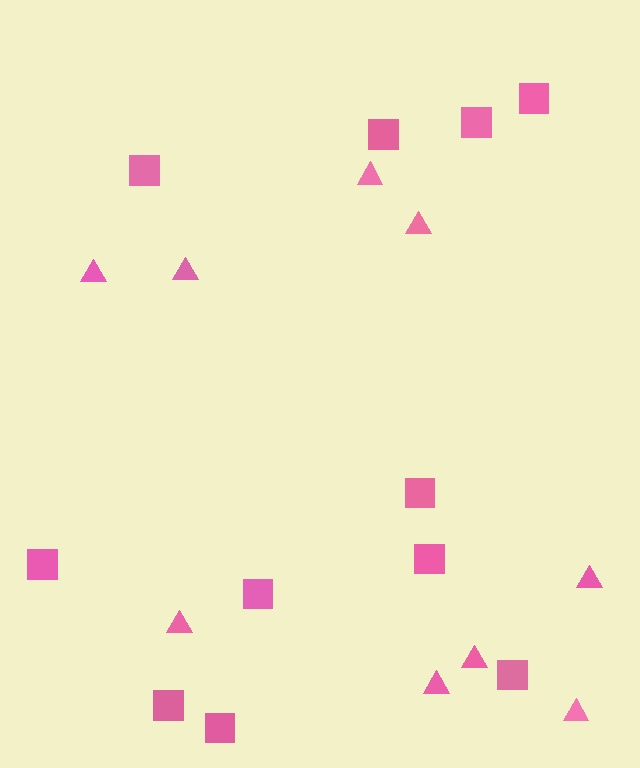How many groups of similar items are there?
There are 2 groups: one group of squares (11) and one group of triangles (9).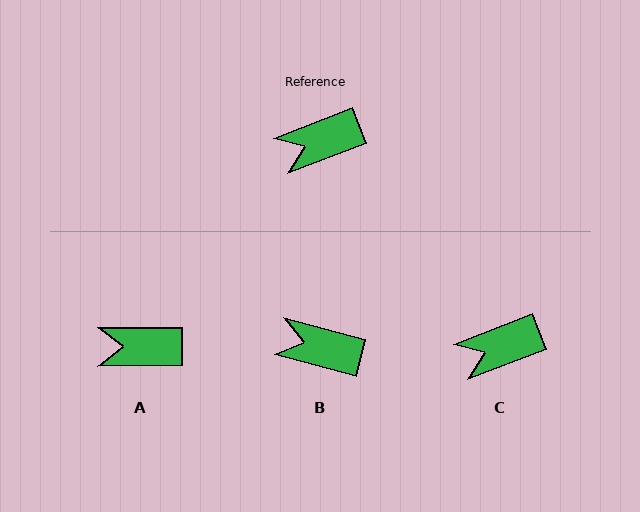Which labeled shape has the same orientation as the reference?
C.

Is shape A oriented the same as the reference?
No, it is off by about 21 degrees.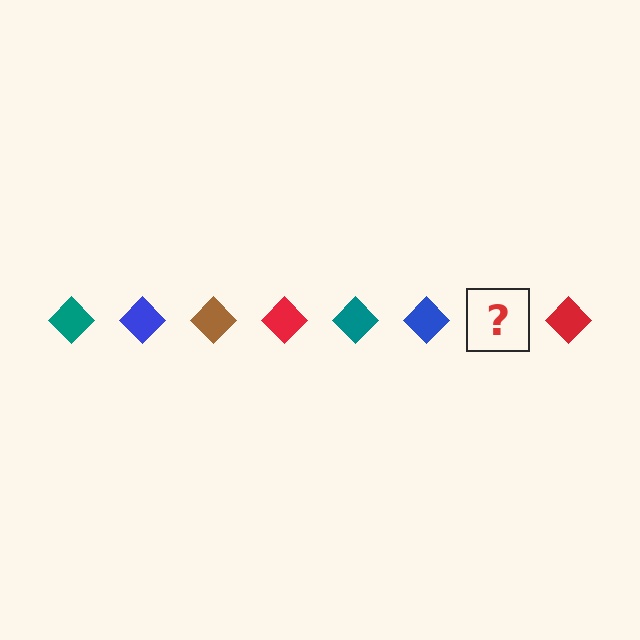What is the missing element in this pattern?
The missing element is a brown diamond.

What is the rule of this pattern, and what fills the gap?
The rule is that the pattern cycles through teal, blue, brown, red diamonds. The gap should be filled with a brown diamond.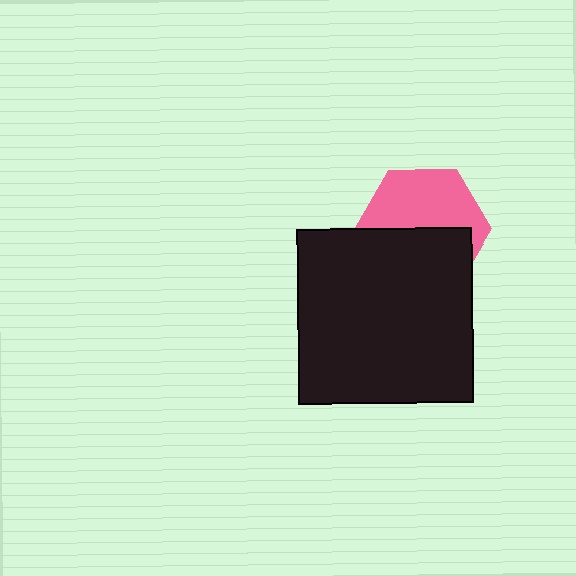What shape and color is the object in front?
The object in front is a black square.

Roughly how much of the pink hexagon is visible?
About half of it is visible (roughly 52%).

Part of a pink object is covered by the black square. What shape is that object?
It is a hexagon.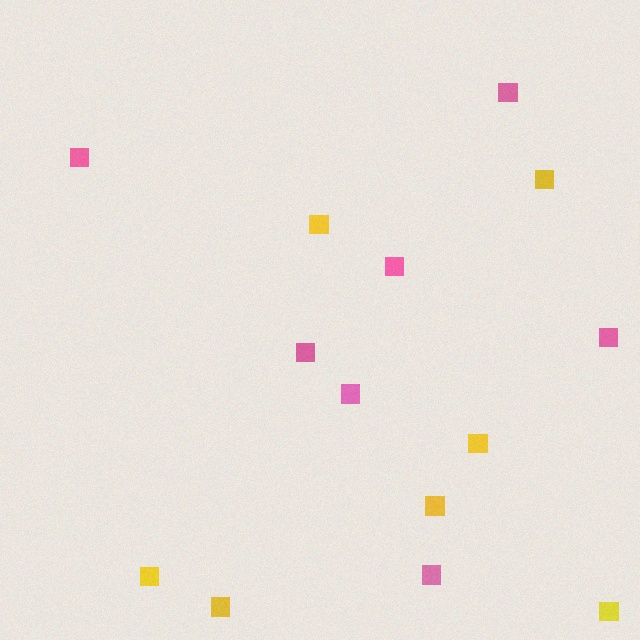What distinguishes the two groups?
There are 2 groups: one group of pink squares (7) and one group of yellow squares (7).